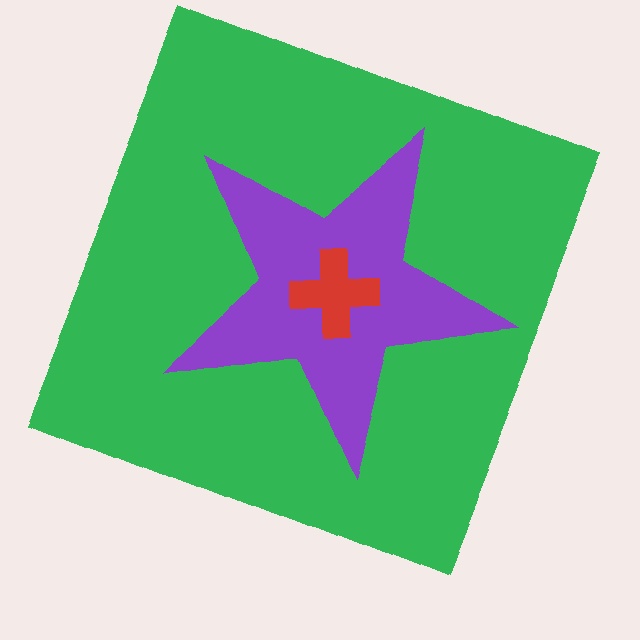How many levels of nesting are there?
3.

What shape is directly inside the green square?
The purple star.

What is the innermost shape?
The red cross.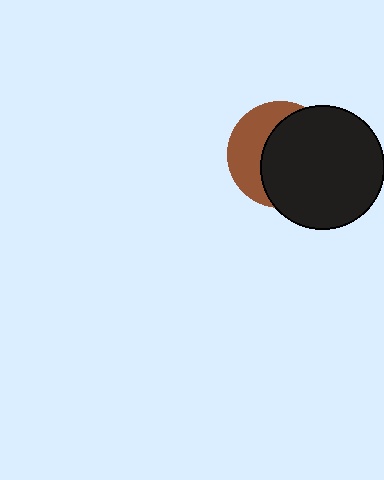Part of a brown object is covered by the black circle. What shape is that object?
It is a circle.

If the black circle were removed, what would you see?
You would see the complete brown circle.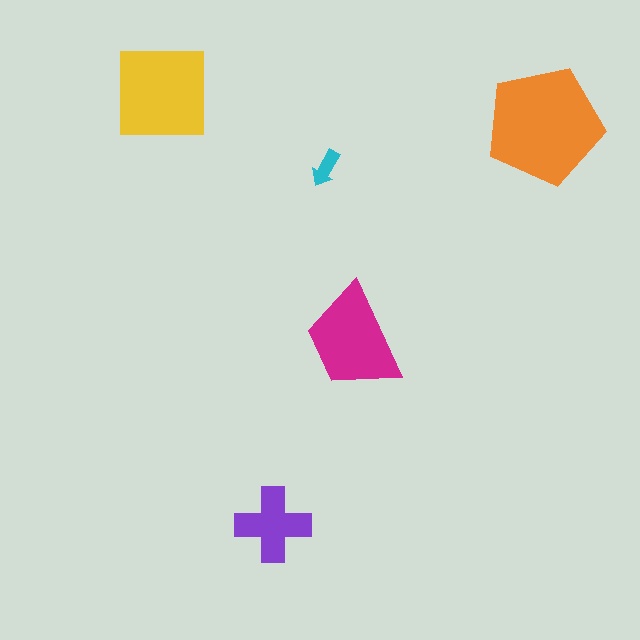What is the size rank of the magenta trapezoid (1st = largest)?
3rd.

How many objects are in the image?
There are 5 objects in the image.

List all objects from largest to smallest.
The orange pentagon, the yellow square, the magenta trapezoid, the purple cross, the cyan arrow.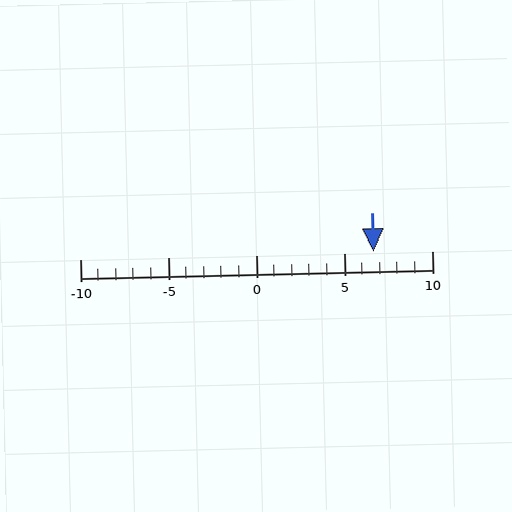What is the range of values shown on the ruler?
The ruler shows values from -10 to 10.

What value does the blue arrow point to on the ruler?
The blue arrow points to approximately 7.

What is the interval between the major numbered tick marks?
The major tick marks are spaced 5 units apart.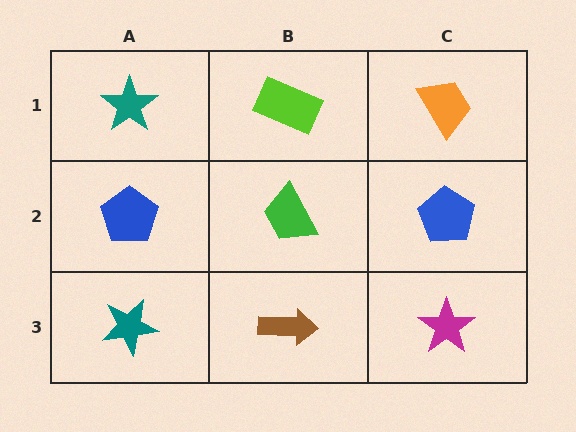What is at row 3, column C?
A magenta star.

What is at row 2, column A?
A blue pentagon.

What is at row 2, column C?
A blue pentagon.